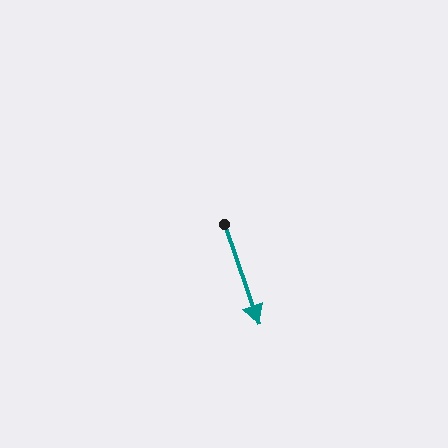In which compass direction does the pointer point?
South.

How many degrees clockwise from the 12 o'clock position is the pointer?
Approximately 161 degrees.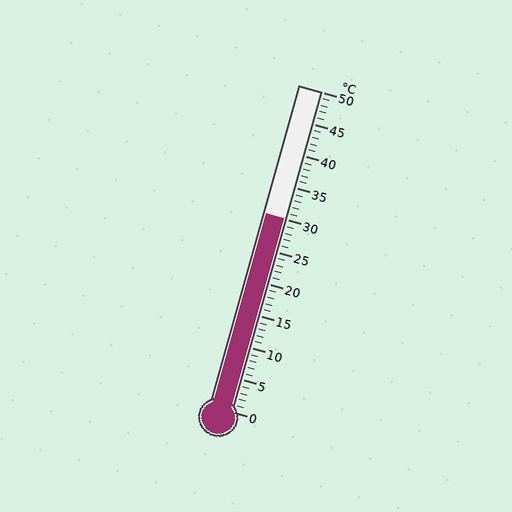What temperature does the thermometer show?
The thermometer shows approximately 30°C.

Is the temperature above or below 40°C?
The temperature is below 40°C.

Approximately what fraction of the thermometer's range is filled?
The thermometer is filled to approximately 60% of its range.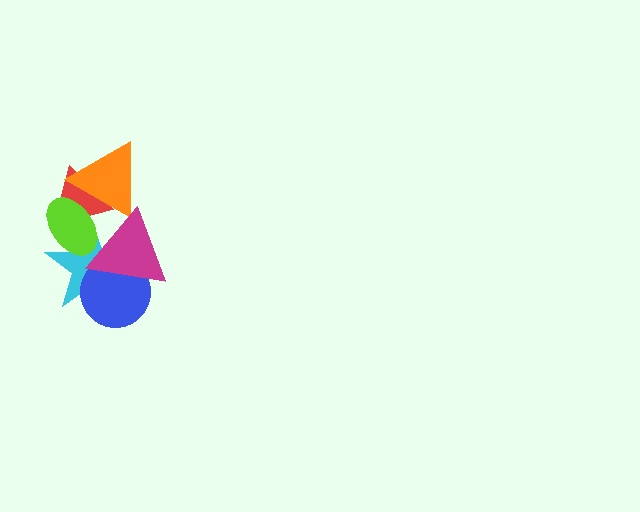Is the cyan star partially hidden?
Yes, it is partially covered by another shape.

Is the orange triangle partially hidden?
Yes, it is partially covered by another shape.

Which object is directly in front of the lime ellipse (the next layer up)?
The orange triangle is directly in front of the lime ellipse.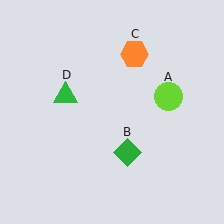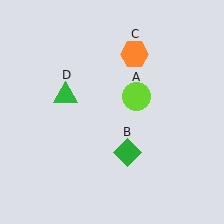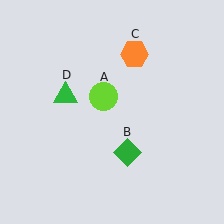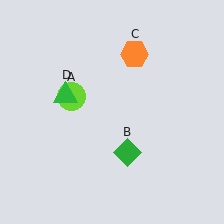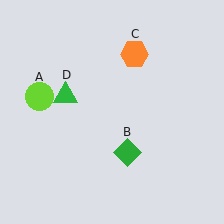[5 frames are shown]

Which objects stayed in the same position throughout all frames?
Green diamond (object B) and orange hexagon (object C) and green triangle (object D) remained stationary.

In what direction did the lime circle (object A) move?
The lime circle (object A) moved left.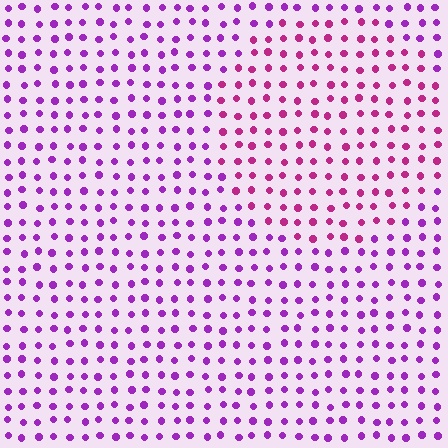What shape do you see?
I see a circle.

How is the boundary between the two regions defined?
The boundary is defined purely by a slight shift in hue (about 33 degrees). Spacing, size, and orientation are identical on both sides.